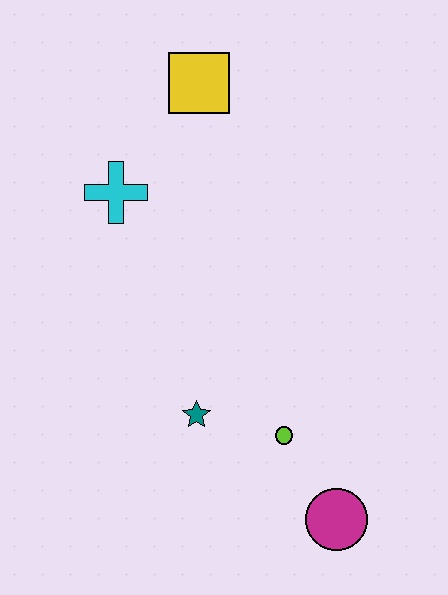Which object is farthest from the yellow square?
The magenta circle is farthest from the yellow square.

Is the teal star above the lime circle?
Yes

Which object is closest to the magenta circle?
The lime circle is closest to the magenta circle.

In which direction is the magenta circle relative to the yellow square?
The magenta circle is below the yellow square.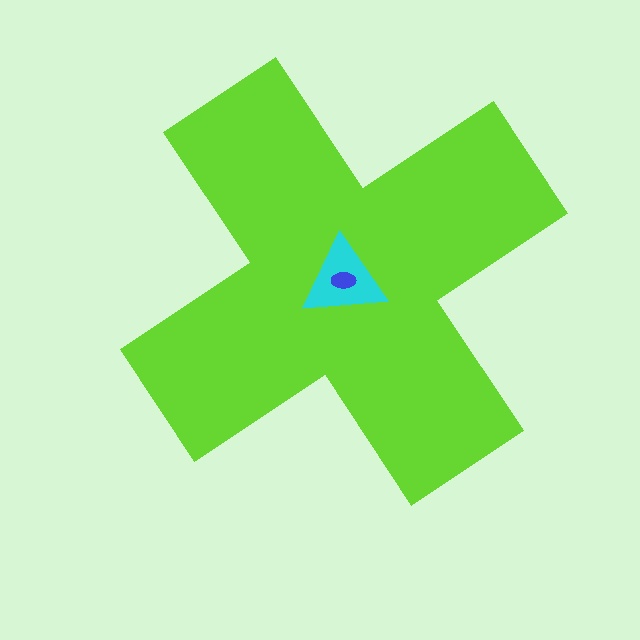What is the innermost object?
The blue ellipse.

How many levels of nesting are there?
3.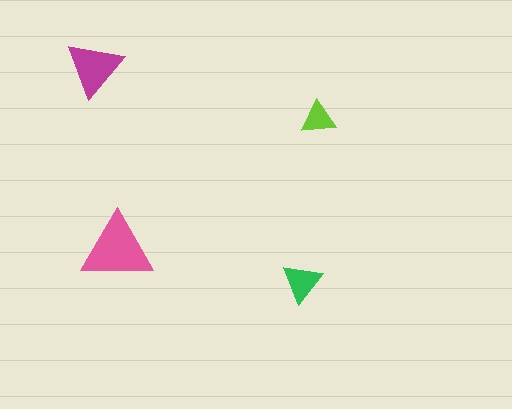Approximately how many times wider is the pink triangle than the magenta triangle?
About 1.5 times wider.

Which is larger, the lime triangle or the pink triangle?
The pink one.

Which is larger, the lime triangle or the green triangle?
The green one.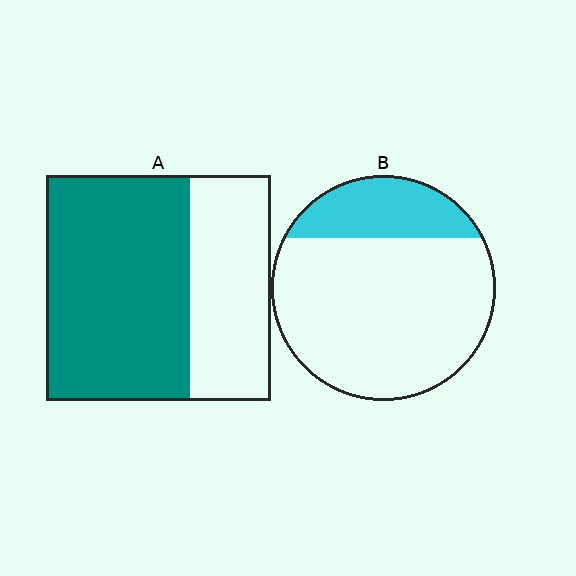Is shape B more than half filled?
No.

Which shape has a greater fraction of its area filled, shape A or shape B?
Shape A.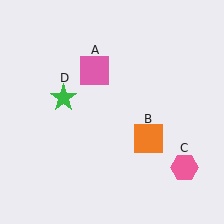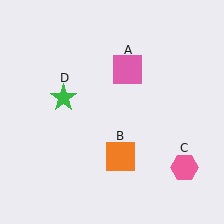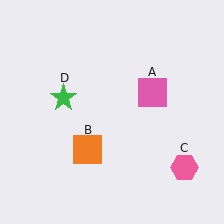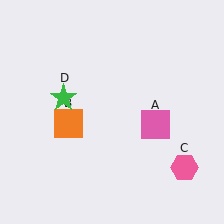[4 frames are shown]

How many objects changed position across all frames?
2 objects changed position: pink square (object A), orange square (object B).